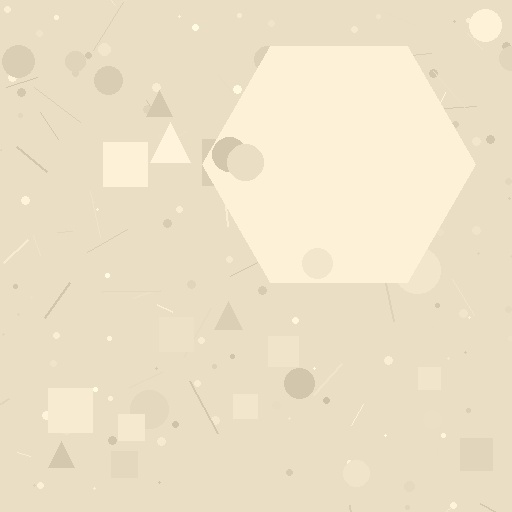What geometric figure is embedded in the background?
A hexagon is embedded in the background.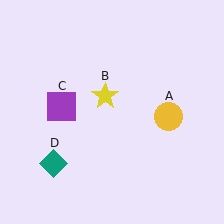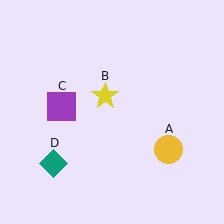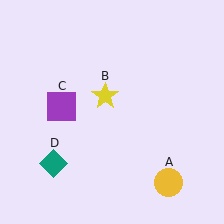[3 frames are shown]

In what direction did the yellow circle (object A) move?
The yellow circle (object A) moved down.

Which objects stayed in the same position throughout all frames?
Yellow star (object B) and purple square (object C) and teal diamond (object D) remained stationary.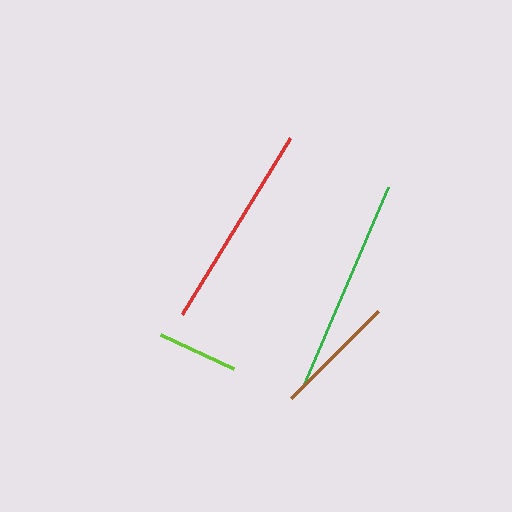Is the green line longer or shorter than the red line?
The green line is longer than the red line.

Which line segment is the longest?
The green line is the longest at approximately 216 pixels.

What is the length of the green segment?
The green segment is approximately 216 pixels long.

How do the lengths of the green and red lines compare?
The green and red lines are approximately the same length.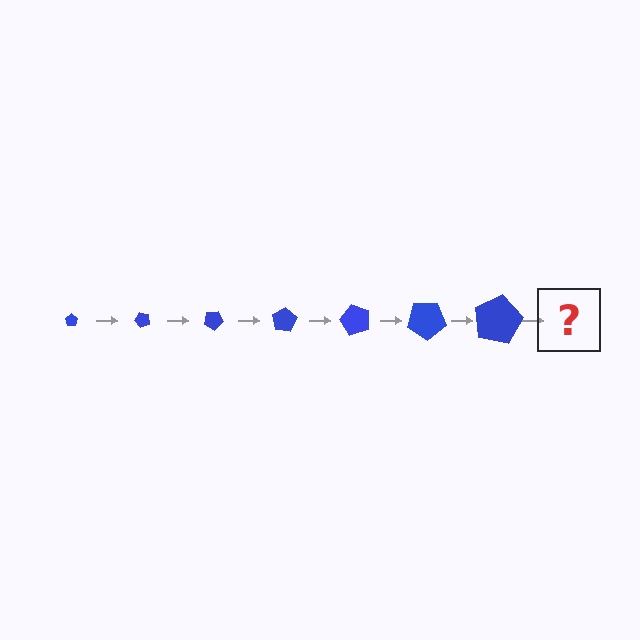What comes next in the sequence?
The next element should be a pentagon, larger than the previous one and rotated 350 degrees from the start.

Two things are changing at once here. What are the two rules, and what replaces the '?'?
The two rules are that the pentagon grows larger each step and it rotates 50 degrees each step. The '?' should be a pentagon, larger than the previous one and rotated 350 degrees from the start.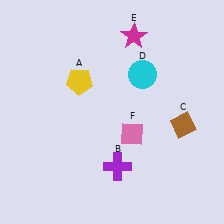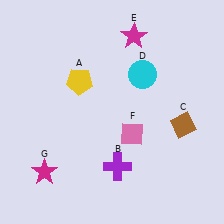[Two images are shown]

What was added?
A magenta star (G) was added in Image 2.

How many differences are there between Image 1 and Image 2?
There is 1 difference between the two images.